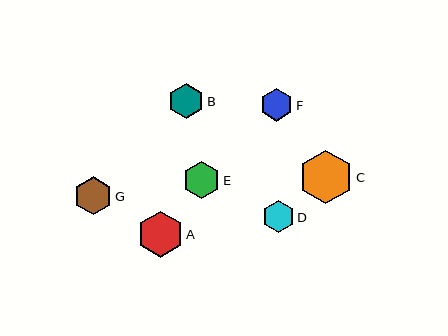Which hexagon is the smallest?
Hexagon D is the smallest with a size of approximately 32 pixels.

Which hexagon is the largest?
Hexagon C is the largest with a size of approximately 54 pixels.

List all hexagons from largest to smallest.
From largest to smallest: C, A, E, G, B, F, D.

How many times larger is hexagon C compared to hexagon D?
Hexagon C is approximately 1.7 times the size of hexagon D.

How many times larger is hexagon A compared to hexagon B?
Hexagon A is approximately 1.3 times the size of hexagon B.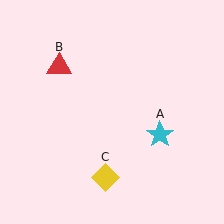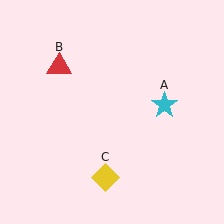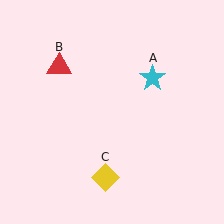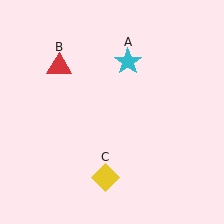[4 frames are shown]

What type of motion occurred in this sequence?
The cyan star (object A) rotated counterclockwise around the center of the scene.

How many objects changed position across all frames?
1 object changed position: cyan star (object A).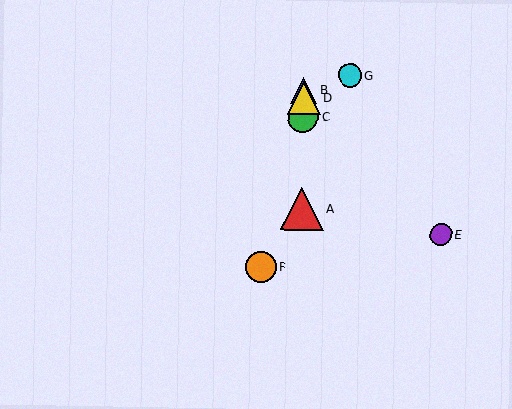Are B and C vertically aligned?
Yes, both are at x≈304.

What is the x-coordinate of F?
Object F is at x≈261.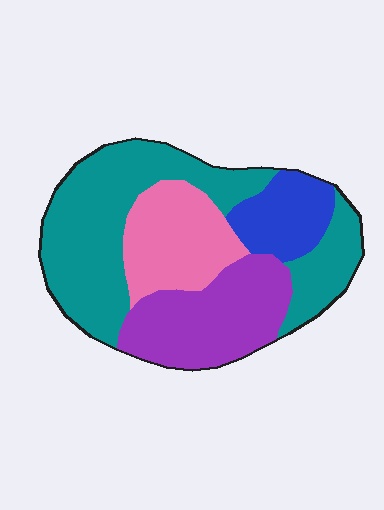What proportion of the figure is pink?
Pink takes up between a sixth and a third of the figure.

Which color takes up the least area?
Blue, at roughly 10%.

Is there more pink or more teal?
Teal.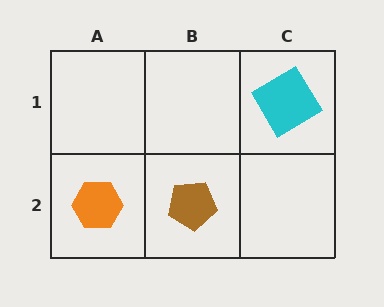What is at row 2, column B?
A brown pentagon.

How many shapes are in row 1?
1 shape.